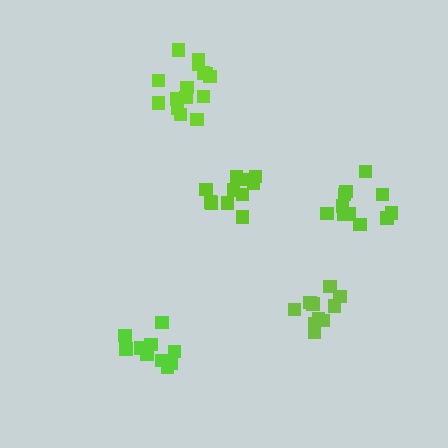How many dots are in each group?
Group 1: 11 dots, Group 2: 10 dots, Group 3: 15 dots, Group 4: 11 dots, Group 5: 10 dots (57 total).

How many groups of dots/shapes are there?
There are 5 groups.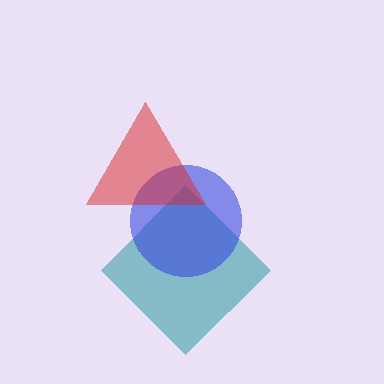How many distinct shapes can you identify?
There are 3 distinct shapes: a teal diamond, a blue circle, a red triangle.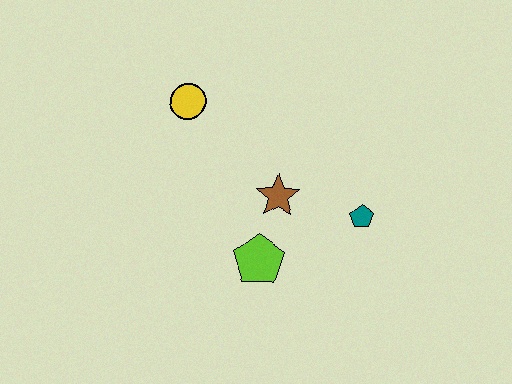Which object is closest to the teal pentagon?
The brown star is closest to the teal pentagon.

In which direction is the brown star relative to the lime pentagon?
The brown star is above the lime pentagon.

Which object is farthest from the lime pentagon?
The yellow circle is farthest from the lime pentagon.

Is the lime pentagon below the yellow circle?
Yes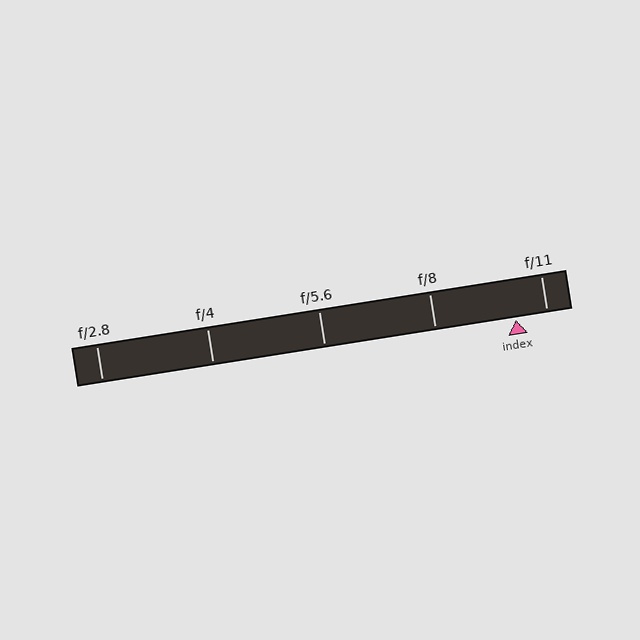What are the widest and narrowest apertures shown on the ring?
The widest aperture shown is f/2.8 and the narrowest is f/11.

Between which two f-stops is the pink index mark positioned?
The index mark is between f/8 and f/11.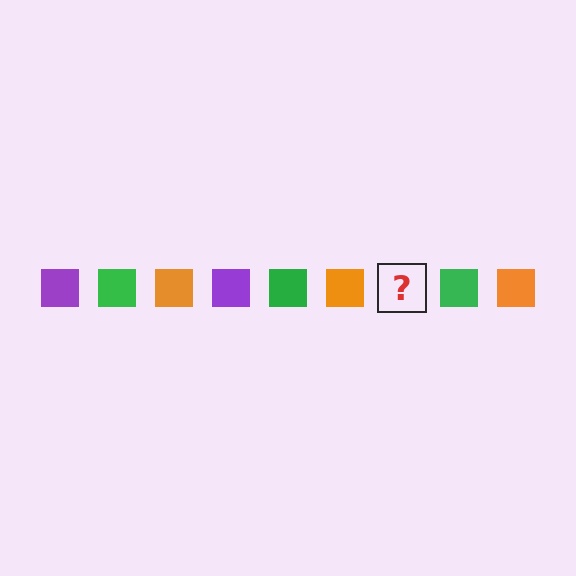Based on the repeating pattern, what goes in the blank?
The blank should be a purple square.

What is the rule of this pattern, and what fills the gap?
The rule is that the pattern cycles through purple, green, orange squares. The gap should be filled with a purple square.